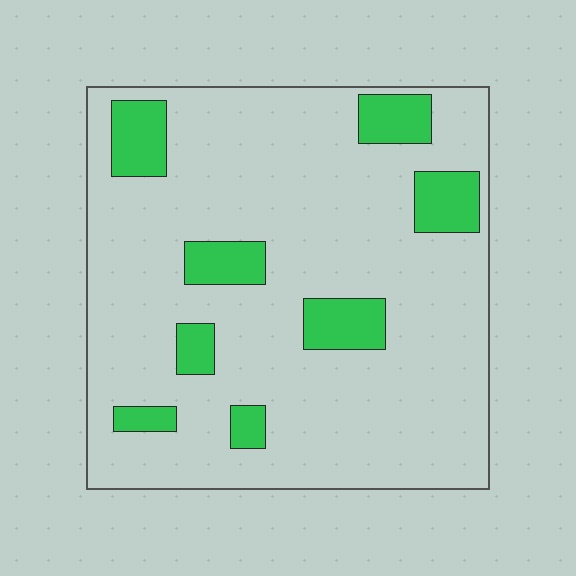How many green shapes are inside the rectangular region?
8.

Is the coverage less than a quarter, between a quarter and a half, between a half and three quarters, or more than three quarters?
Less than a quarter.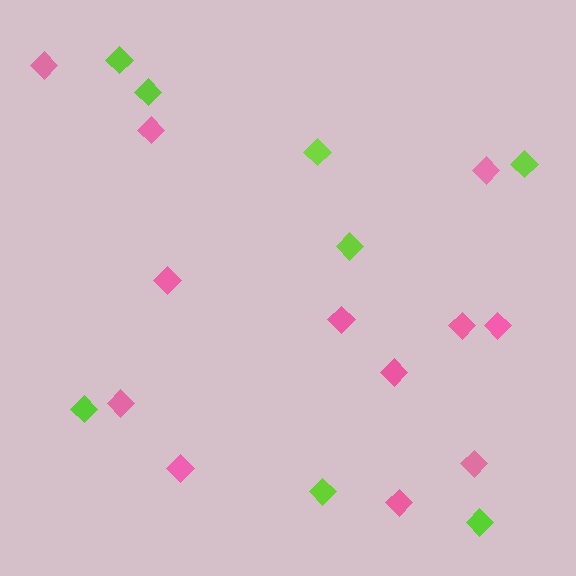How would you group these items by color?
There are 2 groups: one group of lime diamonds (8) and one group of pink diamonds (12).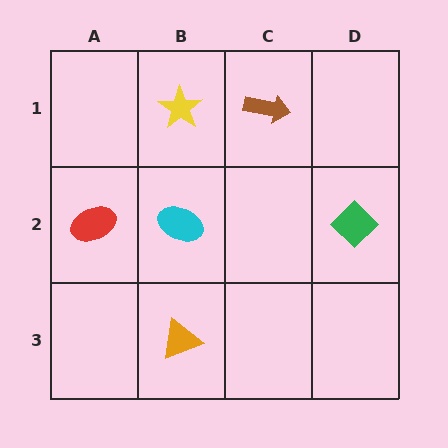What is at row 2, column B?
A cyan ellipse.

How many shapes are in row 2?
3 shapes.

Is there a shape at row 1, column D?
No, that cell is empty.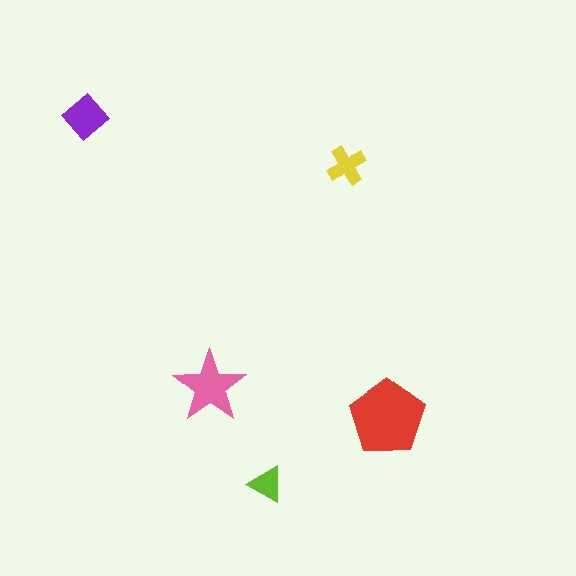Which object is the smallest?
The lime triangle.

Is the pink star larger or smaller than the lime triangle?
Larger.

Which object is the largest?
The red pentagon.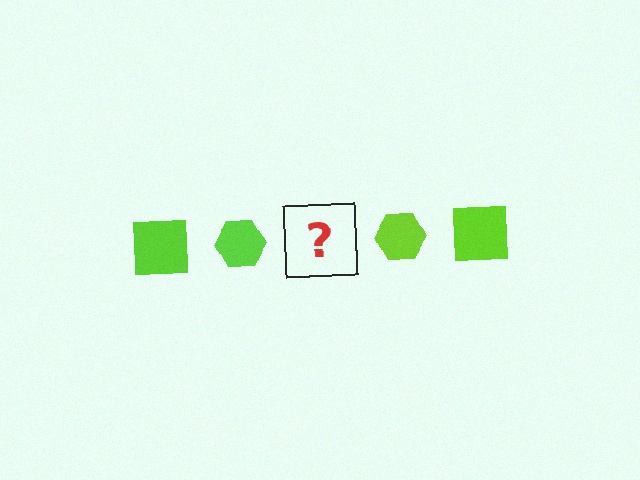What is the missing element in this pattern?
The missing element is a lime square.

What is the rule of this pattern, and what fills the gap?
The rule is that the pattern cycles through square, hexagon shapes in lime. The gap should be filled with a lime square.